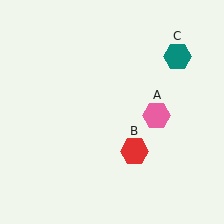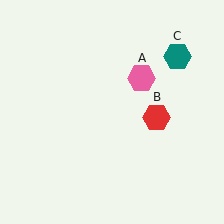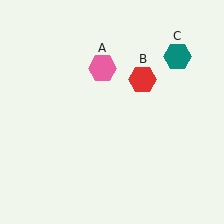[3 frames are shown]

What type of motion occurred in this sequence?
The pink hexagon (object A), red hexagon (object B) rotated counterclockwise around the center of the scene.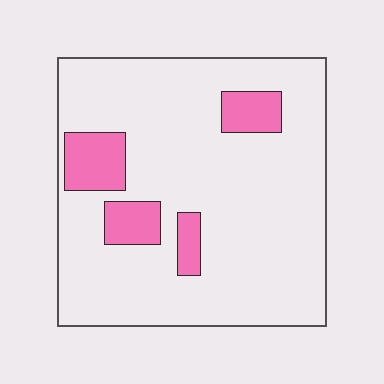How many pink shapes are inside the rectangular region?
4.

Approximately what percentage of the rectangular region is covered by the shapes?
Approximately 15%.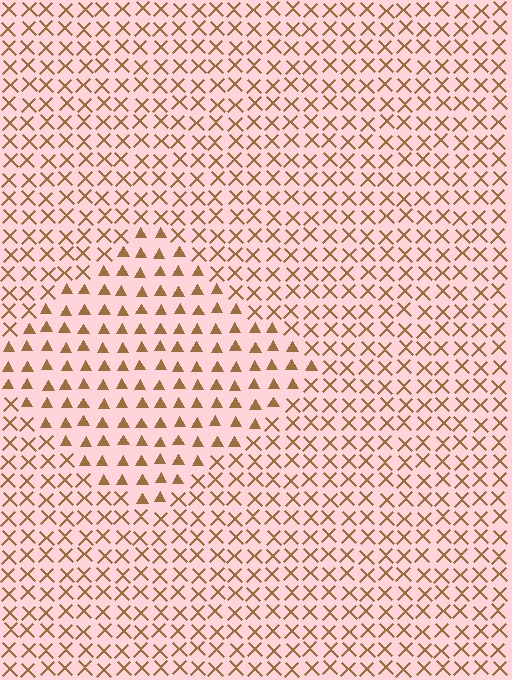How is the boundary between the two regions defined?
The boundary is defined by a change in element shape: triangles inside vs. X marks outside. All elements share the same color and spacing.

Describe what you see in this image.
The image is filled with small brown elements arranged in a uniform grid. A diamond-shaped region contains triangles, while the surrounding area contains X marks. The boundary is defined purely by the change in element shape.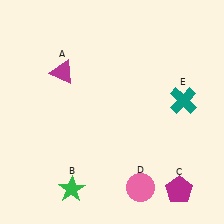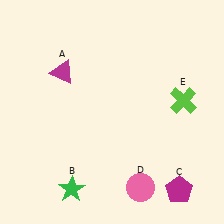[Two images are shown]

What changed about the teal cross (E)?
In Image 1, E is teal. In Image 2, it changed to lime.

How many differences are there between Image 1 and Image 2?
There is 1 difference between the two images.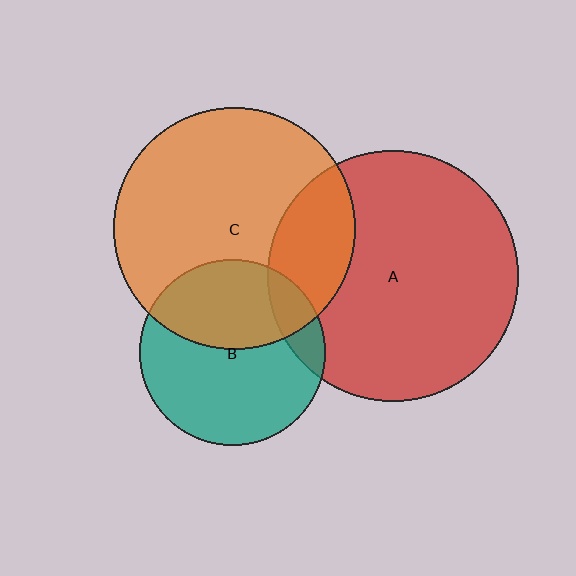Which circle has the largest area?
Circle A (red).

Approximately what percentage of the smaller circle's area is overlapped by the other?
Approximately 20%.